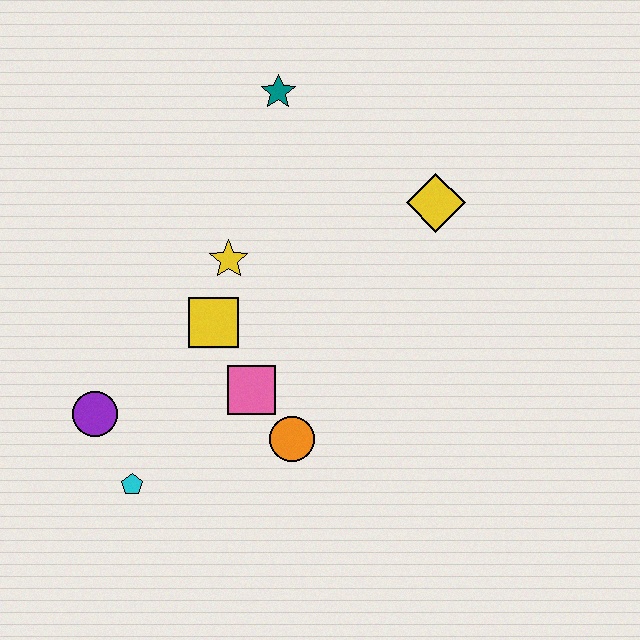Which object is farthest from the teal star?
The cyan pentagon is farthest from the teal star.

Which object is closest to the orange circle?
The pink square is closest to the orange circle.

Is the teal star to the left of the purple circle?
No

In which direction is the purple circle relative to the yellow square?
The purple circle is to the left of the yellow square.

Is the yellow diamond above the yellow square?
Yes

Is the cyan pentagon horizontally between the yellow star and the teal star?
No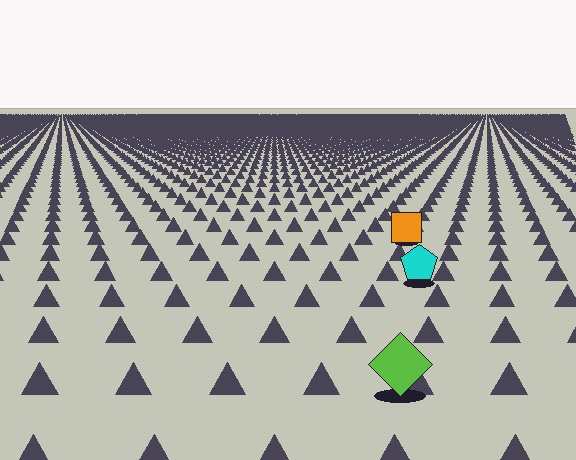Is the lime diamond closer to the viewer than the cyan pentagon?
Yes. The lime diamond is closer — you can tell from the texture gradient: the ground texture is coarser near it.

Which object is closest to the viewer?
The lime diamond is closest. The texture marks near it are larger and more spread out.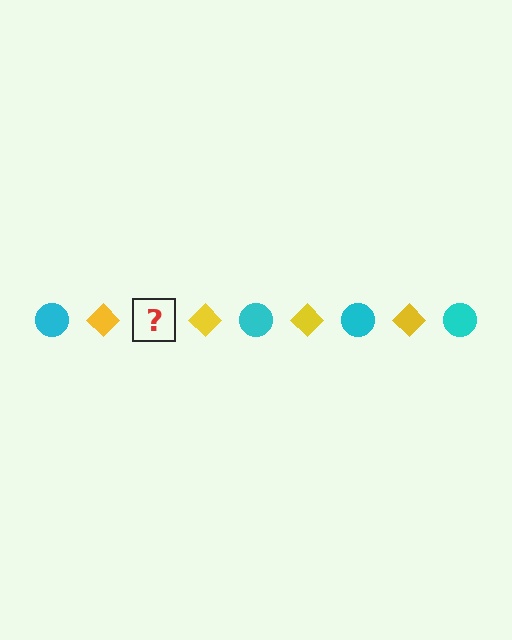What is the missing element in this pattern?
The missing element is a cyan circle.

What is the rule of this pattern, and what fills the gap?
The rule is that the pattern alternates between cyan circle and yellow diamond. The gap should be filled with a cyan circle.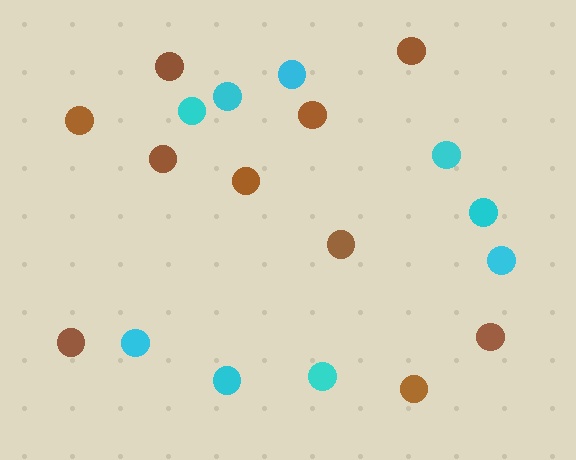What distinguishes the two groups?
There are 2 groups: one group of brown circles (10) and one group of cyan circles (9).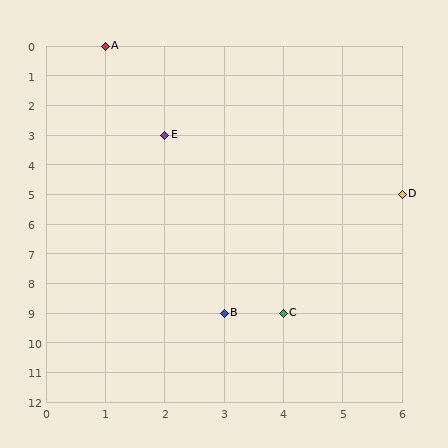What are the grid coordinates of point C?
Point C is at grid coordinates (4, 9).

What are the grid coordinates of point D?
Point D is at grid coordinates (6, 5).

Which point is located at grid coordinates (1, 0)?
Point A is at (1, 0).